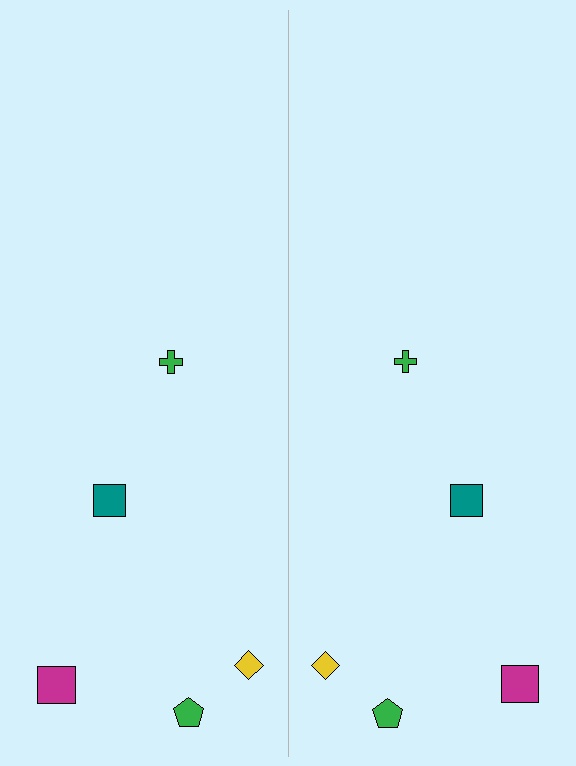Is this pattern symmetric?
Yes, this pattern has bilateral (reflection) symmetry.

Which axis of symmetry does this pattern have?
The pattern has a vertical axis of symmetry running through the center of the image.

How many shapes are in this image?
There are 10 shapes in this image.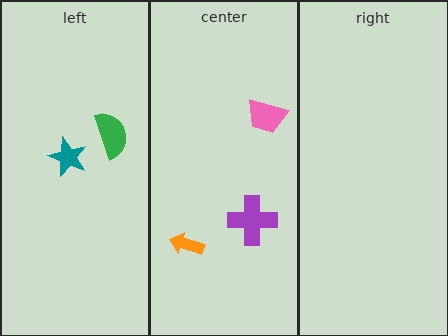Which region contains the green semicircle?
The left region.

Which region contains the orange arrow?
The center region.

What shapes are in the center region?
The orange arrow, the pink trapezoid, the purple cross.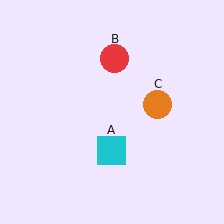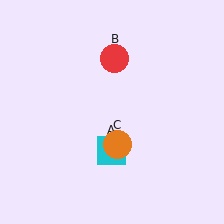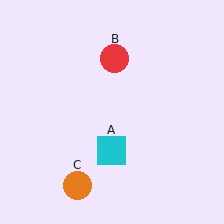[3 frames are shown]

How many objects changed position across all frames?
1 object changed position: orange circle (object C).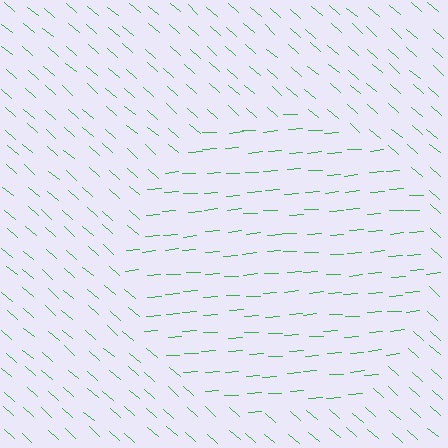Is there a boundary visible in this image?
Yes, there is a texture boundary formed by a change in line orientation.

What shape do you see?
I see a circle.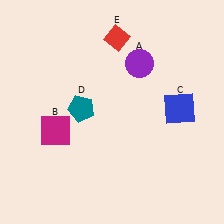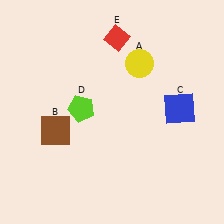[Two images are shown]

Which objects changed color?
A changed from purple to yellow. B changed from magenta to brown. D changed from teal to lime.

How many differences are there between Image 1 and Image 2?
There are 3 differences between the two images.